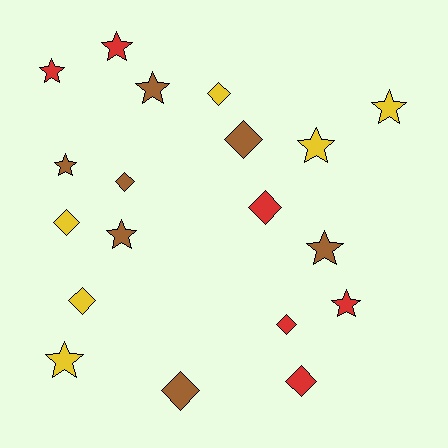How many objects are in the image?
There are 19 objects.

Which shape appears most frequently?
Star, with 10 objects.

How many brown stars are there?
There are 4 brown stars.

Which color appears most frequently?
Brown, with 7 objects.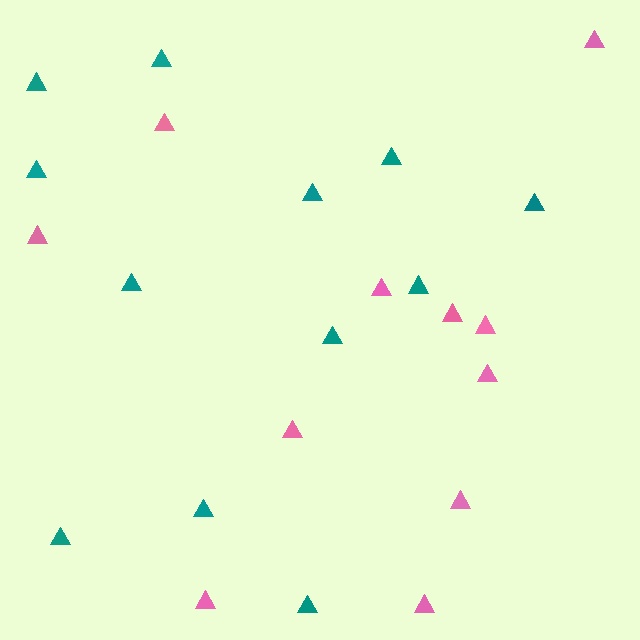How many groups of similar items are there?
There are 2 groups: one group of teal triangles (12) and one group of pink triangles (11).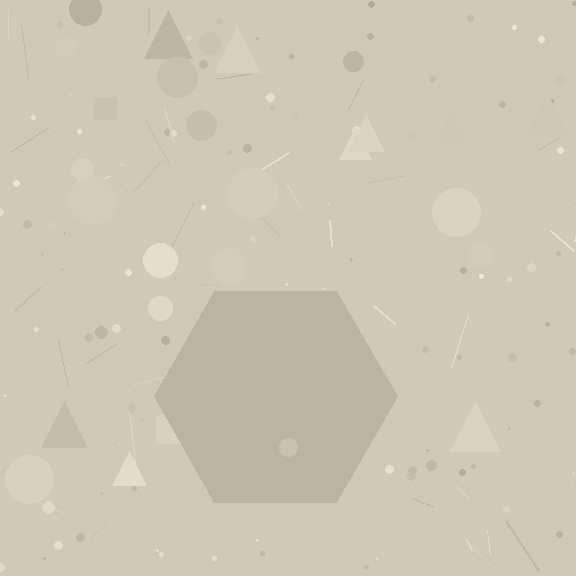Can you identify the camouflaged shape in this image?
The camouflaged shape is a hexagon.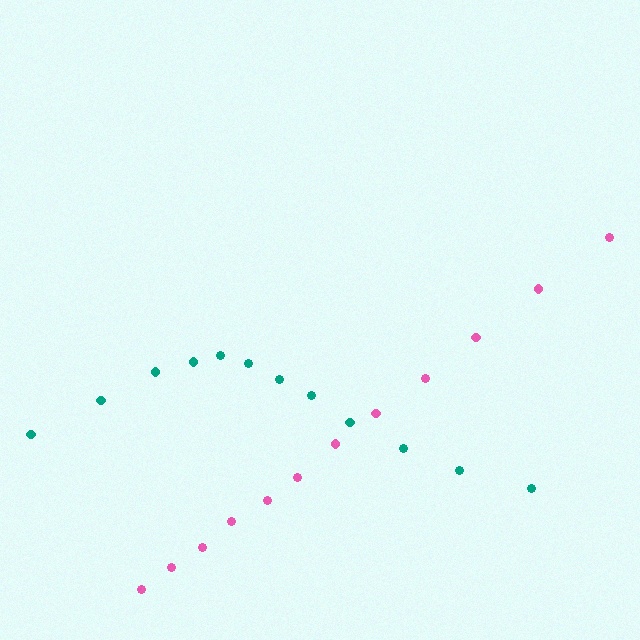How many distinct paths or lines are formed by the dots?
There are 2 distinct paths.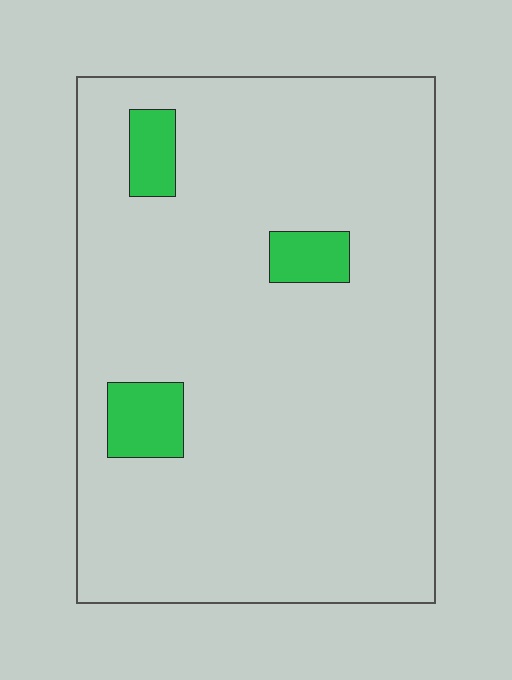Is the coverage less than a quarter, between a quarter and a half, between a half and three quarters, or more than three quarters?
Less than a quarter.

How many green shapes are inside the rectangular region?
3.